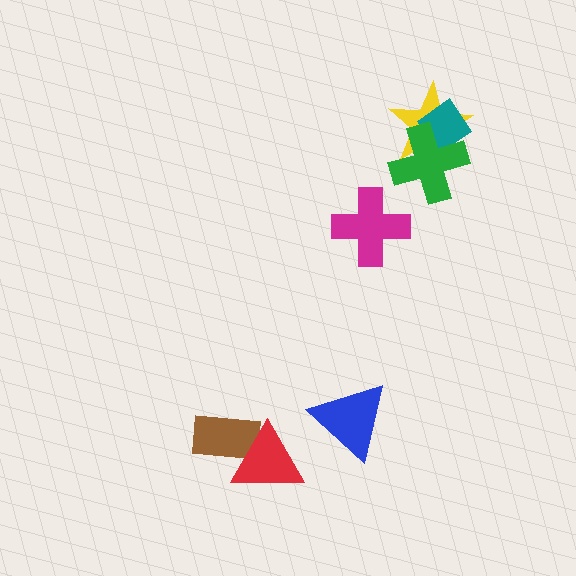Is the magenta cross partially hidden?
No, no other shape covers it.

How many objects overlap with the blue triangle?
0 objects overlap with the blue triangle.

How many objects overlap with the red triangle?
1 object overlaps with the red triangle.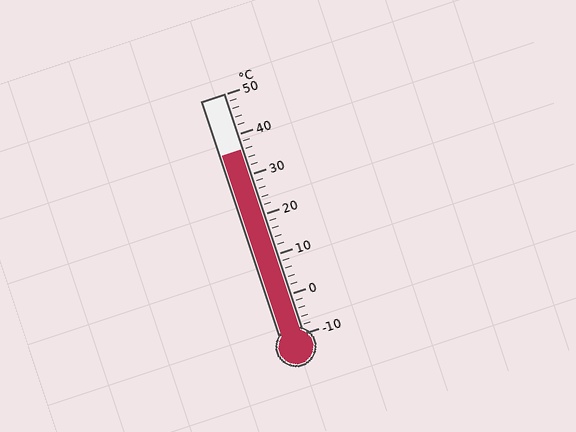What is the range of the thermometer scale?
The thermometer scale ranges from -10°C to 50°C.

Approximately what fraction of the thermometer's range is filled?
The thermometer is filled to approximately 75% of its range.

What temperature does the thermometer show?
The thermometer shows approximately 36°C.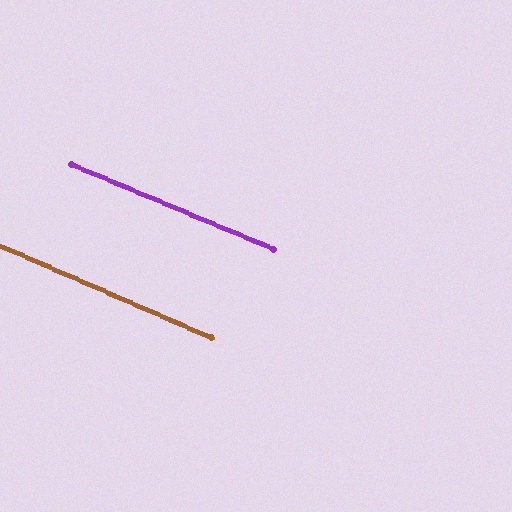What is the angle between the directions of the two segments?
Approximately 1 degree.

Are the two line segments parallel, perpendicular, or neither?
Parallel — their directions differ by only 0.8°.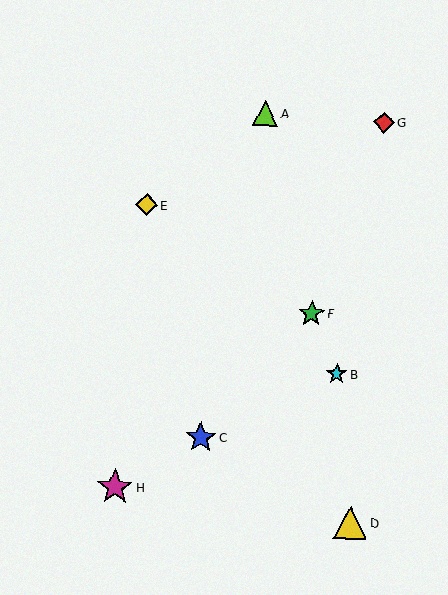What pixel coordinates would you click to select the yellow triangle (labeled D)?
Click at (350, 523) to select the yellow triangle D.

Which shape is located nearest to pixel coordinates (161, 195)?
The yellow diamond (labeled E) at (147, 205) is nearest to that location.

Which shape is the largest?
The magenta star (labeled H) is the largest.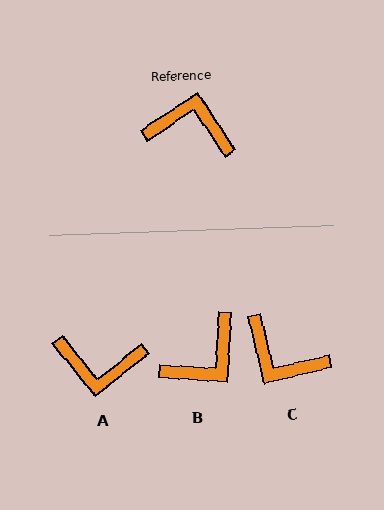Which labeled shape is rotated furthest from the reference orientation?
A, about 174 degrees away.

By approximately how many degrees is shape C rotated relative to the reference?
Approximately 160 degrees counter-clockwise.